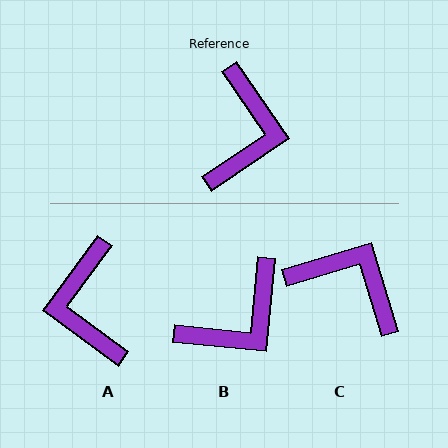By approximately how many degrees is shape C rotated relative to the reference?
Approximately 73 degrees counter-clockwise.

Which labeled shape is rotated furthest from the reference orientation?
A, about 161 degrees away.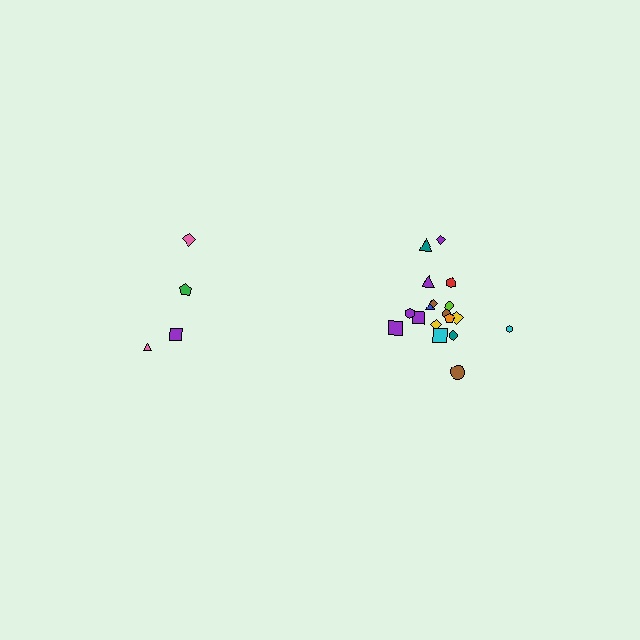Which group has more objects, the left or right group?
The right group.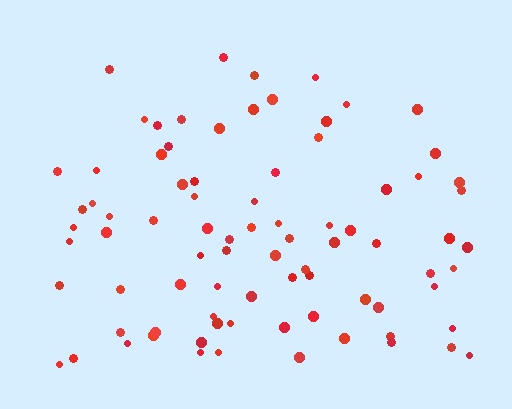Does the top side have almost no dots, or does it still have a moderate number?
Still a moderate number, just noticeably fewer than the bottom.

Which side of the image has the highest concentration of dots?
The bottom.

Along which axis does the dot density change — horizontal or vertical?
Vertical.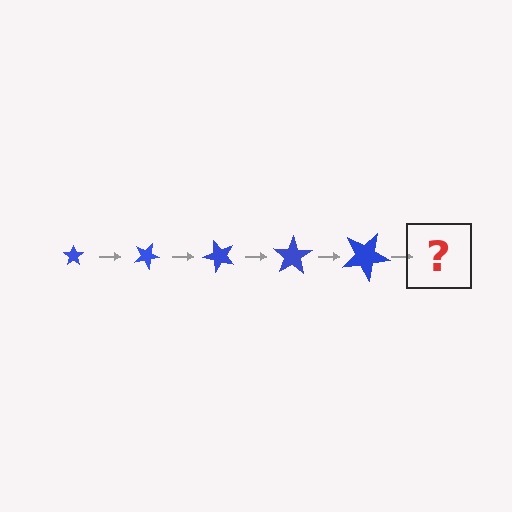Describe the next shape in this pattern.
It should be a star, larger than the previous one and rotated 125 degrees from the start.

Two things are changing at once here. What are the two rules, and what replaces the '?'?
The two rules are that the star grows larger each step and it rotates 25 degrees each step. The '?' should be a star, larger than the previous one and rotated 125 degrees from the start.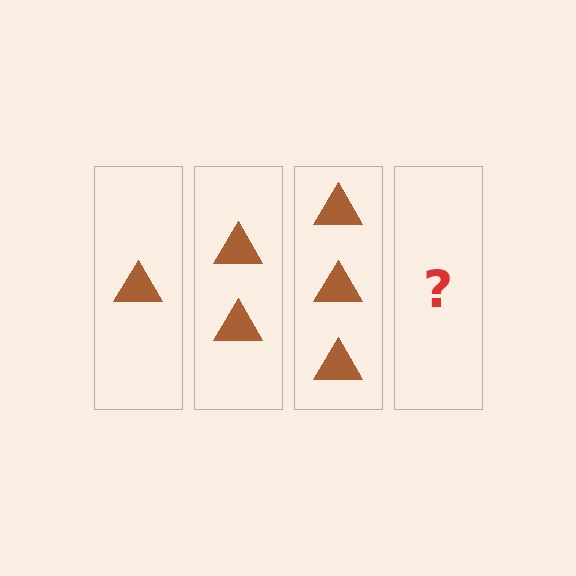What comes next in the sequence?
The next element should be 4 triangles.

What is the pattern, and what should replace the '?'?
The pattern is that each step adds one more triangle. The '?' should be 4 triangles.